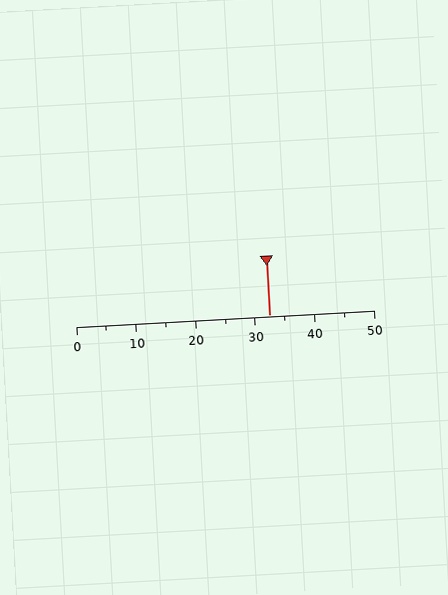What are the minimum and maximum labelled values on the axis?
The axis runs from 0 to 50.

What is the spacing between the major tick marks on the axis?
The major ticks are spaced 10 apart.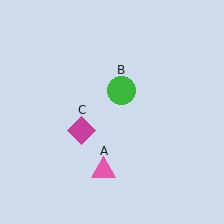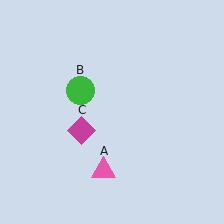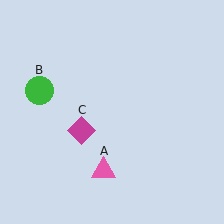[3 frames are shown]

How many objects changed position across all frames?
1 object changed position: green circle (object B).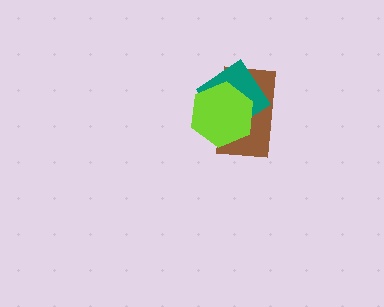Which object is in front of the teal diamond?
The lime hexagon is in front of the teal diamond.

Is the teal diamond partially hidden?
Yes, it is partially covered by another shape.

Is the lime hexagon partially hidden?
No, no other shape covers it.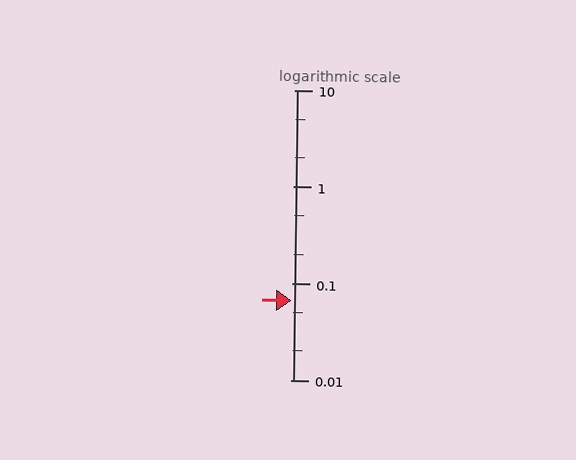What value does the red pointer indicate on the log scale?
The pointer indicates approximately 0.067.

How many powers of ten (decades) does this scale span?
The scale spans 3 decades, from 0.01 to 10.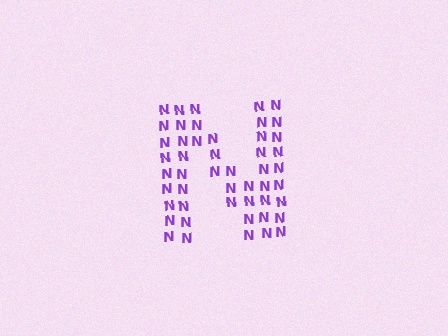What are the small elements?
The small elements are letter N's.